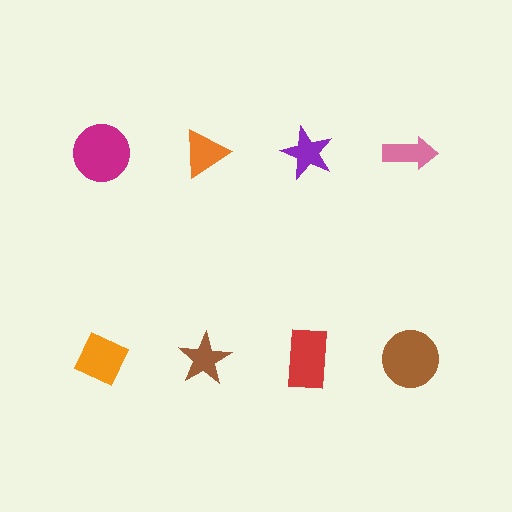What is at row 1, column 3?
A purple star.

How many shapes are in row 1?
4 shapes.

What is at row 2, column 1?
An orange diamond.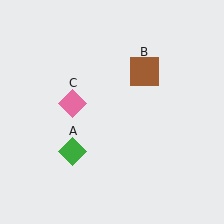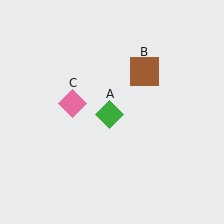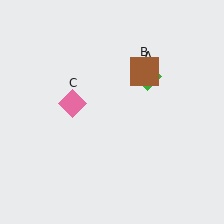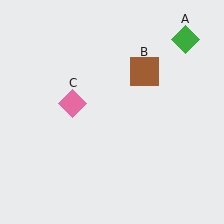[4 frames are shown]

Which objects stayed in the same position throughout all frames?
Brown square (object B) and pink diamond (object C) remained stationary.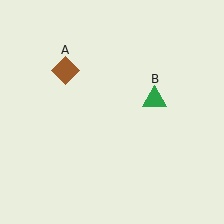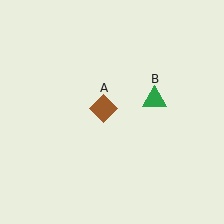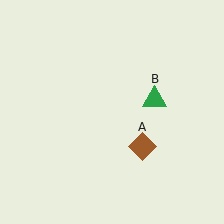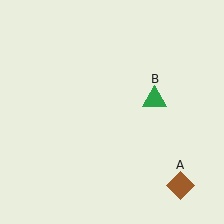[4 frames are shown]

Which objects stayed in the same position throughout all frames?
Green triangle (object B) remained stationary.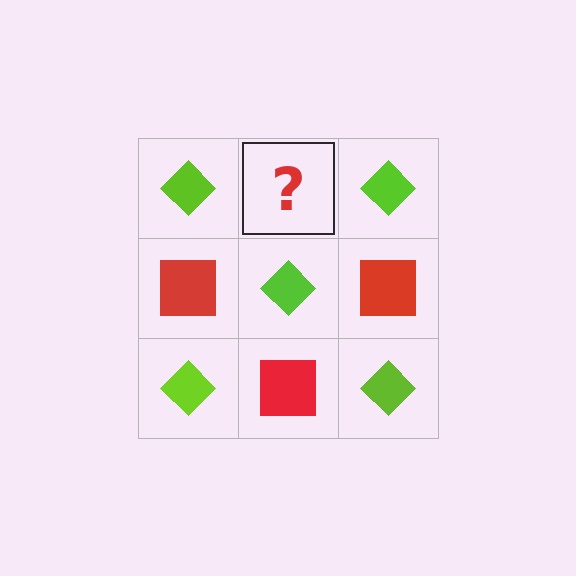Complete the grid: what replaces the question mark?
The question mark should be replaced with a red square.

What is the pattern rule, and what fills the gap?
The rule is that it alternates lime diamond and red square in a checkerboard pattern. The gap should be filled with a red square.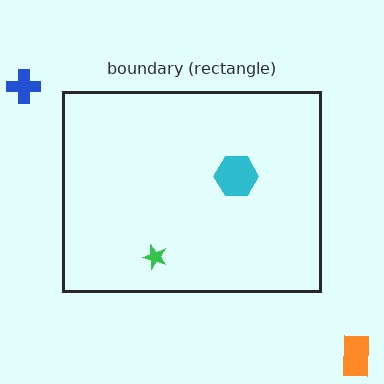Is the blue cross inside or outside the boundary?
Outside.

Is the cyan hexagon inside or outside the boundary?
Inside.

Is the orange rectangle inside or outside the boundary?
Outside.